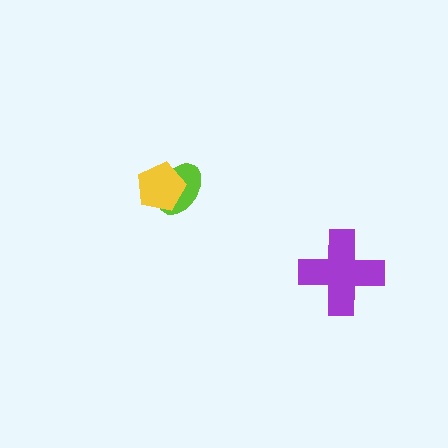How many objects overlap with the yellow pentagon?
1 object overlaps with the yellow pentagon.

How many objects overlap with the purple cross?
0 objects overlap with the purple cross.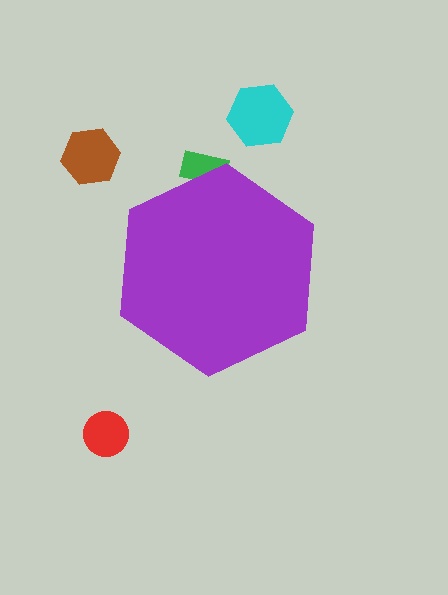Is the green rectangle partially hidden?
Yes, the green rectangle is partially hidden behind the purple hexagon.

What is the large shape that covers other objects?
A purple hexagon.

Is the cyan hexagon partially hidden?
No, the cyan hexagon is fully visible.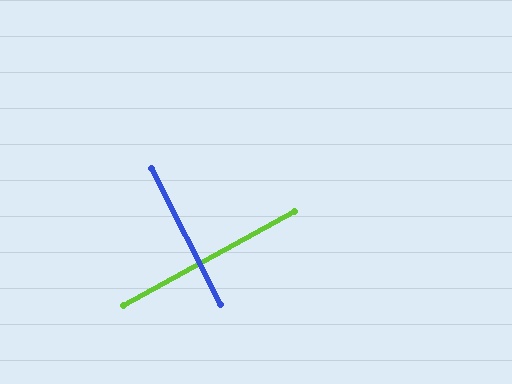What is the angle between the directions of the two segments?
Approximately 88 degrees.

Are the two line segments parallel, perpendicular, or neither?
Perpendicular — they meet at approximately 88°.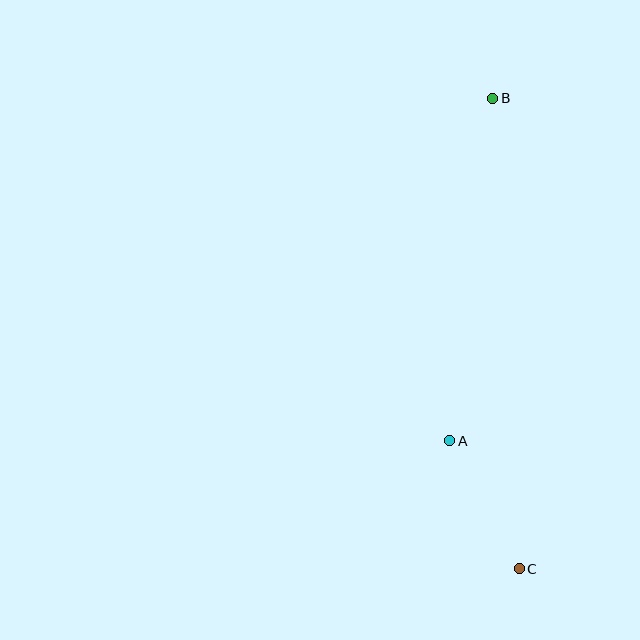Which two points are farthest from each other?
Points B and C are farthest from each other.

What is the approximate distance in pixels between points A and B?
The distance between A and B is approximately 345 pixels.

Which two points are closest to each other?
Points A and C are closest to each other.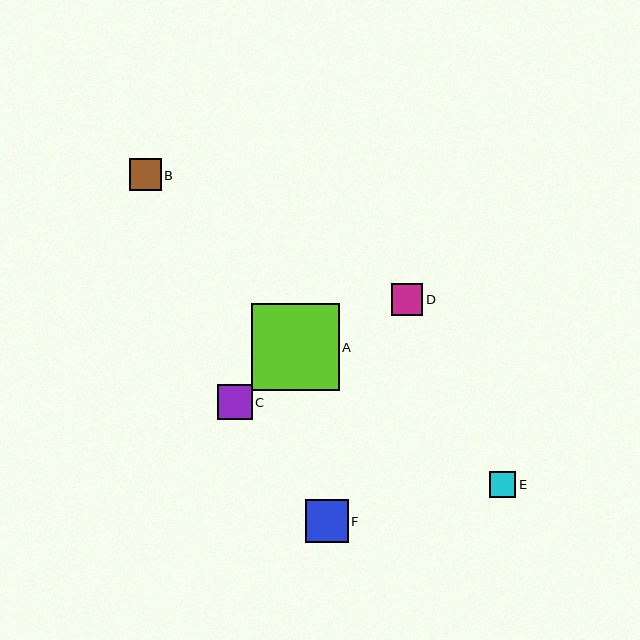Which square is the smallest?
Square E is the smallest with a size of approximately 26 pixels.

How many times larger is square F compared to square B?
Square F is approximately 1.4 times the size of square B.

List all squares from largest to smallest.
From largest to smallest: A, F, C, B, D, E.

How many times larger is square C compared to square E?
Square C is approximately 1.3 times the size of square E.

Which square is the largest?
Square A is the largest with a size of approximately 88 pixels.